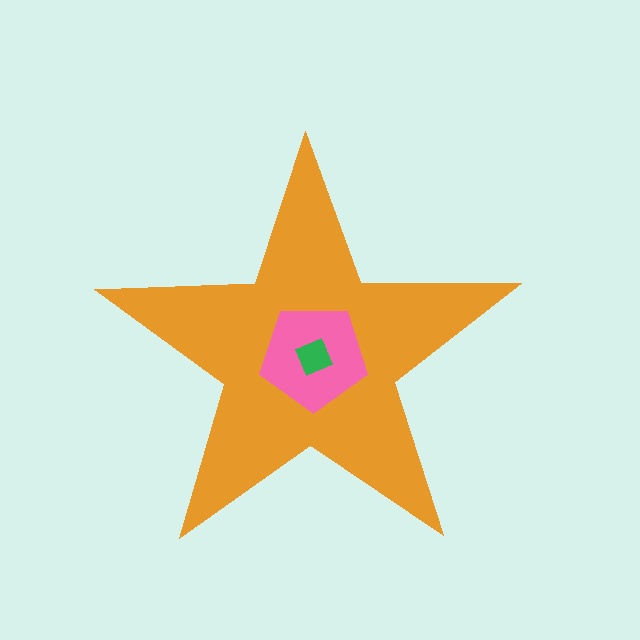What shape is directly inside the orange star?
The pink pentagon.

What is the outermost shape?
The orange star.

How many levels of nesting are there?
3.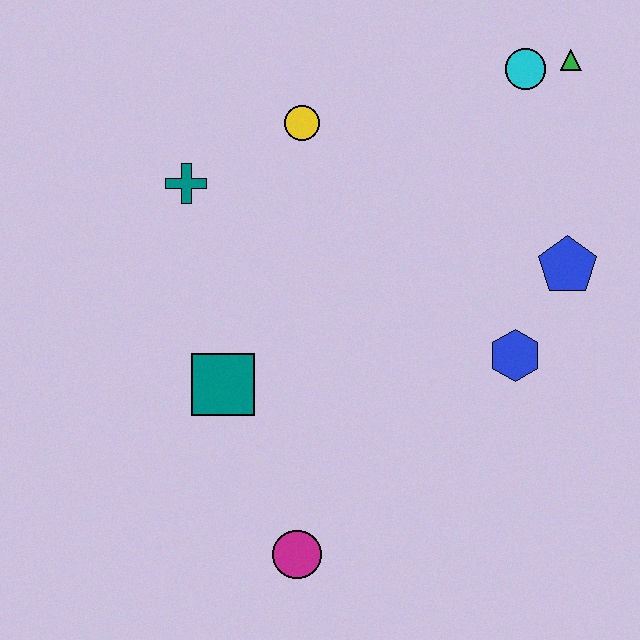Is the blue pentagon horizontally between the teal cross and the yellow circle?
No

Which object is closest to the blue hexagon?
The blue pentagon is closest to the blue hexagon.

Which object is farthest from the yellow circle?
The magenta circle is farthest from the yellow circle.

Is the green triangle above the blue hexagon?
Yes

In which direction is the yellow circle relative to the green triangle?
The yellow circle is to the left of the green triangle.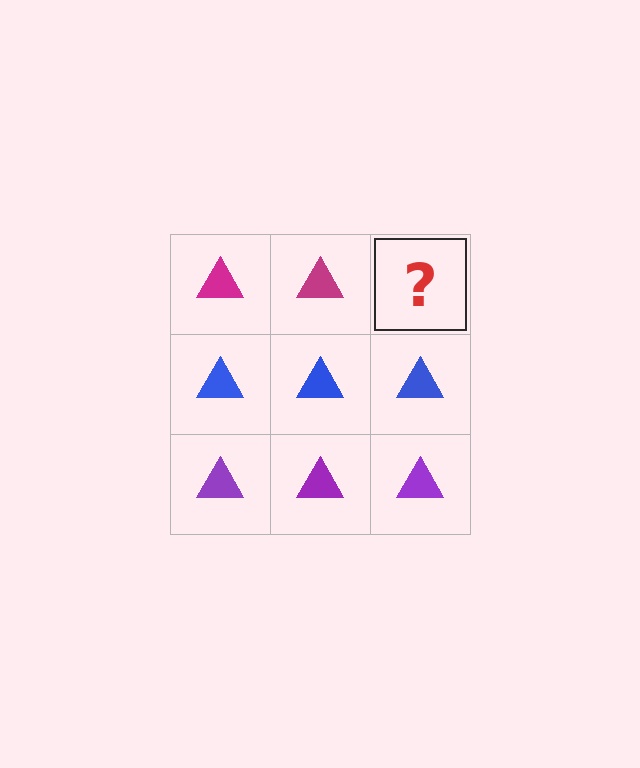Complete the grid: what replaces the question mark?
The question mark should be replaced with a magenta triangle.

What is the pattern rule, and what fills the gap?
The rule is that each row has a consistent color. The gap should be filled with a magenta triangle.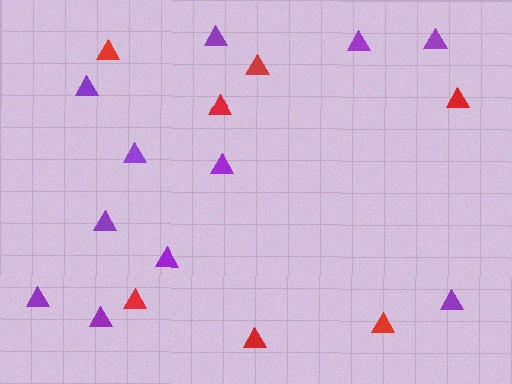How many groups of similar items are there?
There are 2 groups: one group of red triangles (7) and one group of purple triangles (11).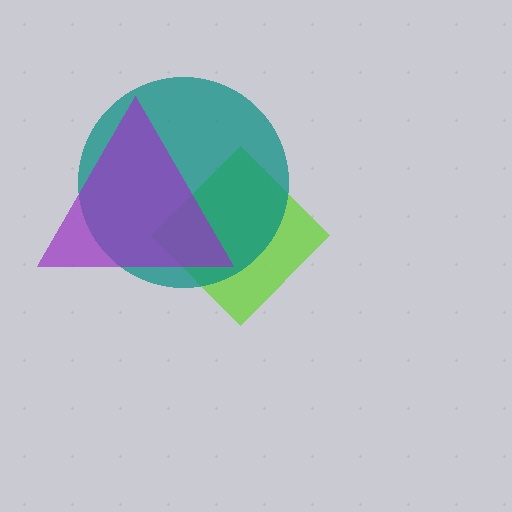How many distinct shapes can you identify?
There are 3 distinct shapes: a lime diamond, a teal circle, a purple triangle.